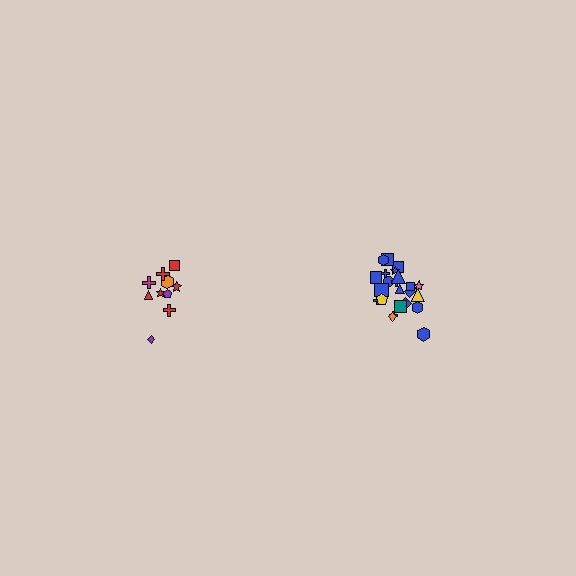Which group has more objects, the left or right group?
The right group.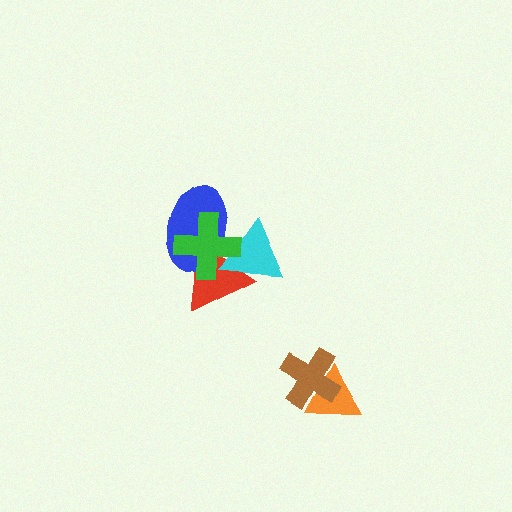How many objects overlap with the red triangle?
3 objects overlap with the red triangle.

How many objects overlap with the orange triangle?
1 object overlaps with the orange triangle.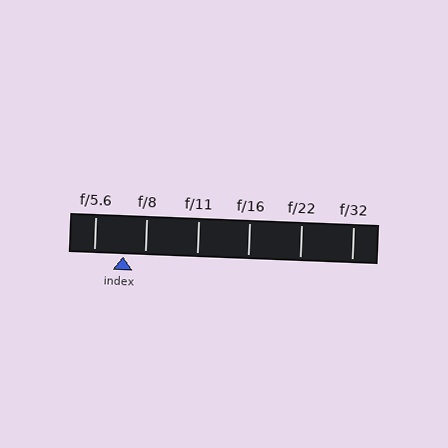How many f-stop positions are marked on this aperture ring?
There are 6 f-stop positions marked.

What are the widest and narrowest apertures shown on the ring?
The widest aperture shown is f/5.6 and the narrowest is f/32.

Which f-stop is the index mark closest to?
The index mark is closest to f/8.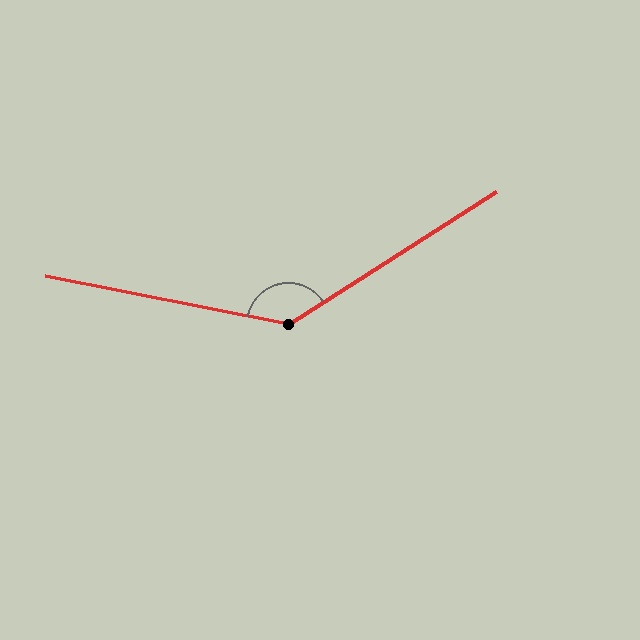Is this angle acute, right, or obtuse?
It is obtuse.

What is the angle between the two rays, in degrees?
Approximately 136 degrees.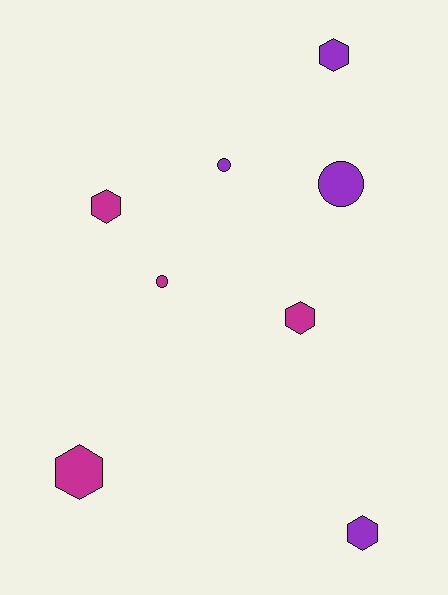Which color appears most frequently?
Purple, with 4 objects.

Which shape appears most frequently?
Hexagon, with 5 objects.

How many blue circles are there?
There are no blue circles.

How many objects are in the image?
There are 8 objects.